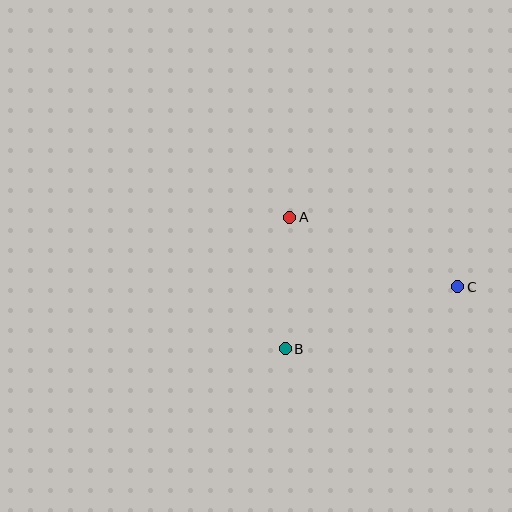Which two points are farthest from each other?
Points B and C are farthest from each other.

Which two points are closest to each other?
Points A and B are closest to each other.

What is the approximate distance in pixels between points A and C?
The distance between A and C is approximately 182 pixels.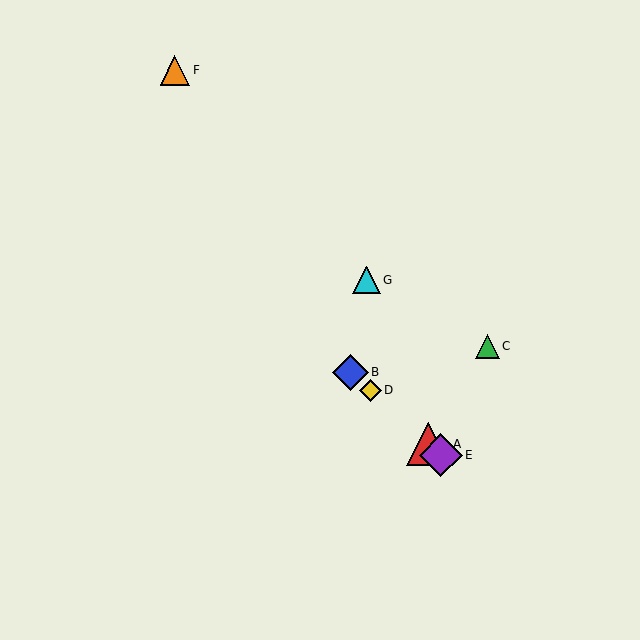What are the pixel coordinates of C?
Object C is at (487, 346).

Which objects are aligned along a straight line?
Objects A, B, D, E are aligned along a straight line.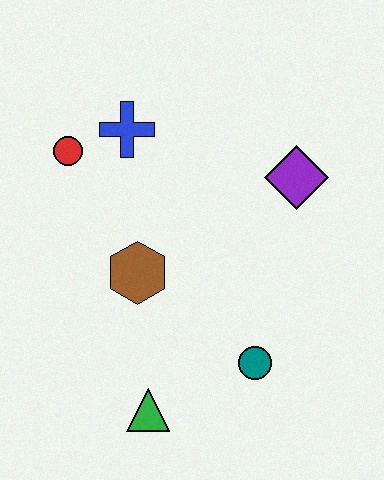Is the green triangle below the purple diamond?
Yes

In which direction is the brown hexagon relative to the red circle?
The brown hexagon is below the red circle.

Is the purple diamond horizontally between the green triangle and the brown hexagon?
No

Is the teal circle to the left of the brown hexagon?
No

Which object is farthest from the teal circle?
The red circle is farthest from the teal circle.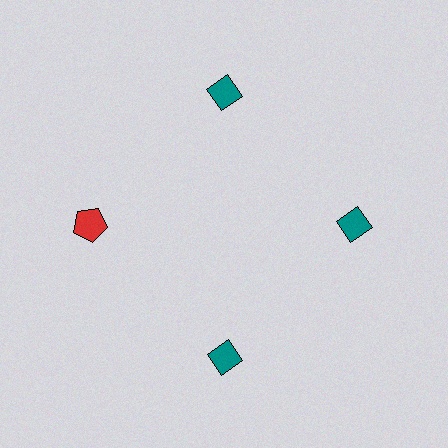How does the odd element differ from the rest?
It differs in both color (red instead of teal) and shape (pentagon instead of diamond).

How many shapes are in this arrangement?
There are 4 shapes arranged in a ring pattern.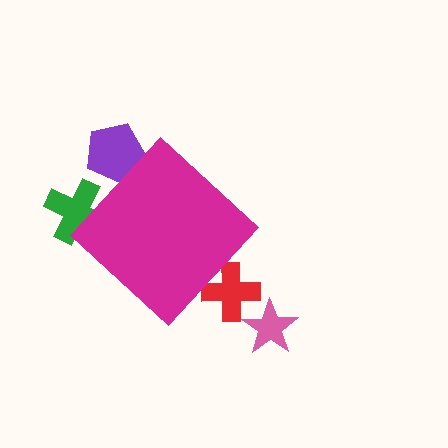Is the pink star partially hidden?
No, the pink star is fully visible.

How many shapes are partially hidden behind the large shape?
3 shapes are partially hidden.